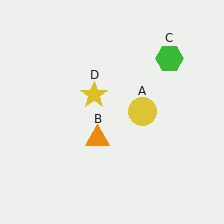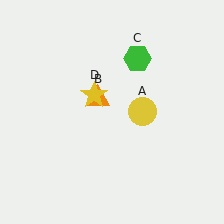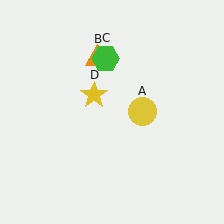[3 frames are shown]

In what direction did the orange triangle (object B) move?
The orange triangle (object B) moved up.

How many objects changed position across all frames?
2 objects changed position: orange triangle (object B), green hexagon (object C).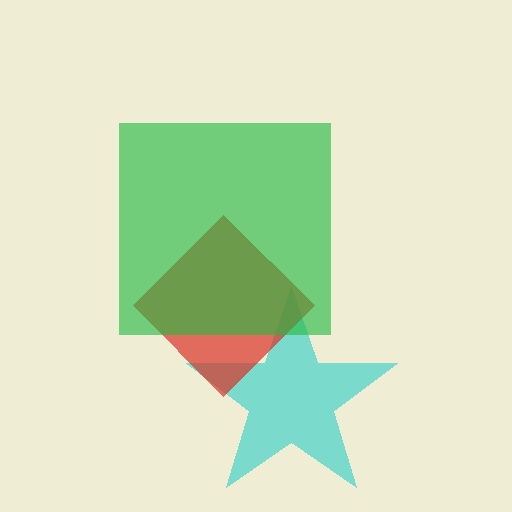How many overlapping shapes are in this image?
There are 3 overlapping shapes in the image.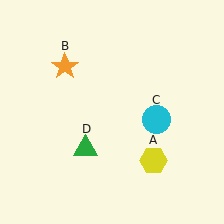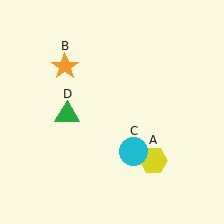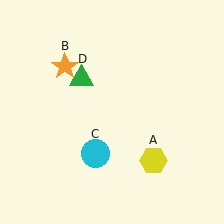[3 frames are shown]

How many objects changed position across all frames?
2 objects changed position: cyan circle (object C), green triangle (object D).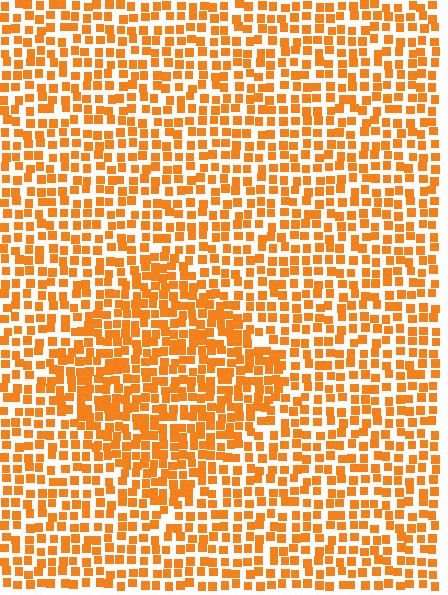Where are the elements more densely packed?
The elements are more densely packed inside the diamond boundary.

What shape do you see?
I see a diamond.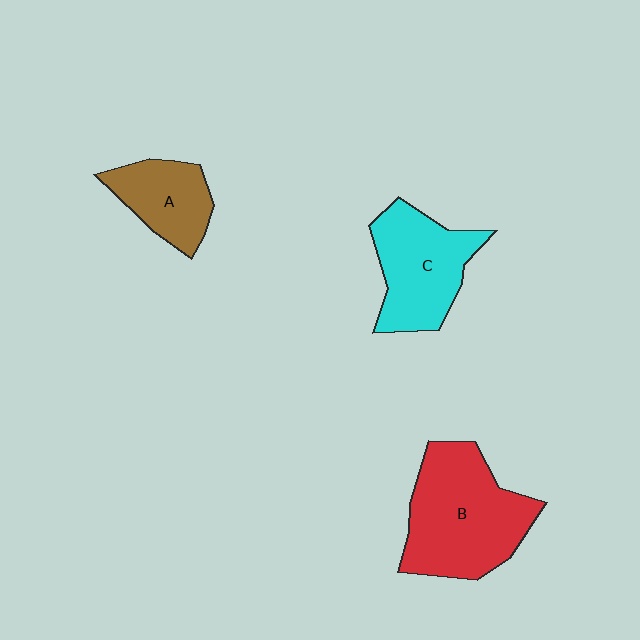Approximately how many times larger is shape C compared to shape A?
Approximately 1.4 times.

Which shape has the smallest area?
Shape A (brown).